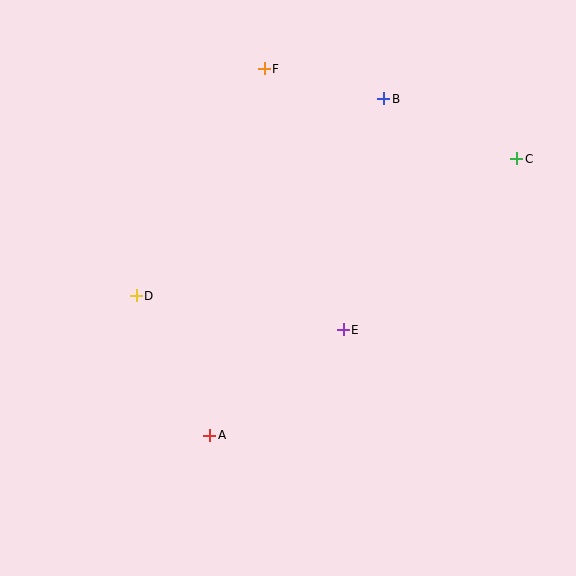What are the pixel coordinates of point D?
Point D is at (136, 296).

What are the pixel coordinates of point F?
Point F is at (264, 69).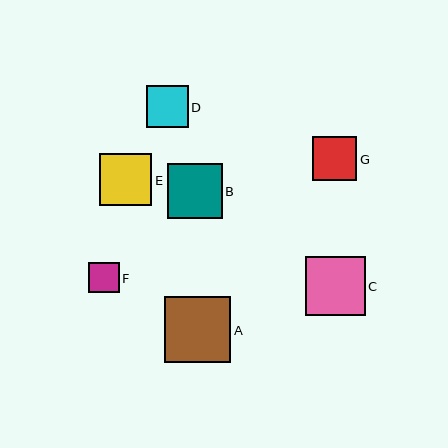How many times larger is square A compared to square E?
Square A is approximately 1.3 times the size of square E.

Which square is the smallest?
Square F is the smallest with a size of approximately 30 pixels.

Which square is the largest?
Square A is the largest with a size of approximately 66 pixels.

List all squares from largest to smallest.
From largest to smallest: A, C, B, E, G, D, F.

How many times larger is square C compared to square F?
Square C is approximately 2.0 times the size of square F.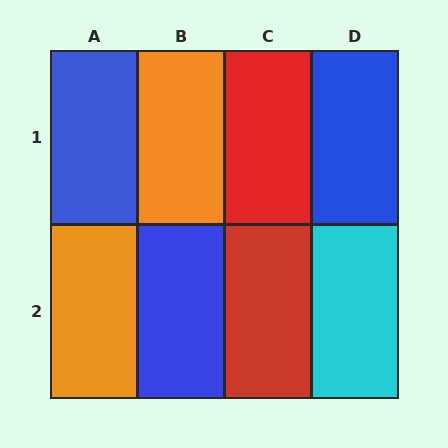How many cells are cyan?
1 cell is cyan.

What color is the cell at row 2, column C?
Red.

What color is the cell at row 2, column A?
Orange.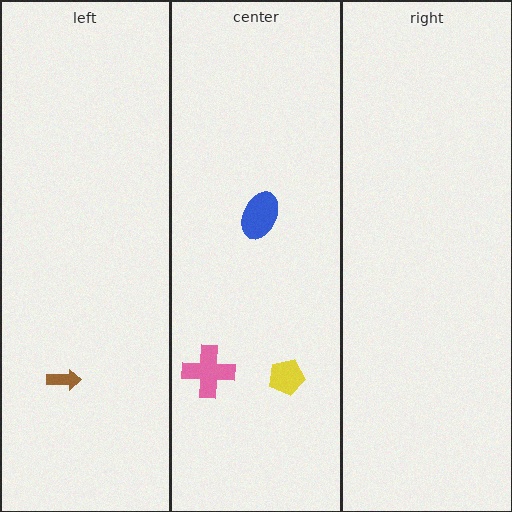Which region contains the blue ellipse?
The center region.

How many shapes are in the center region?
3.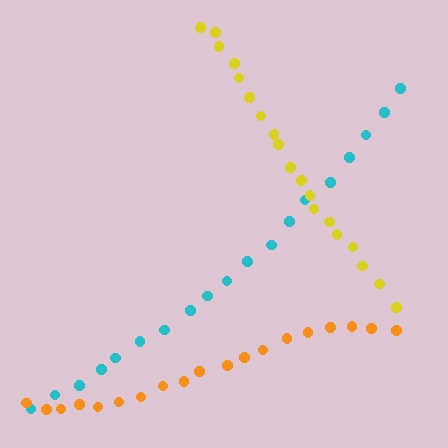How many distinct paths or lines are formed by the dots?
There are 3 distinct paths.